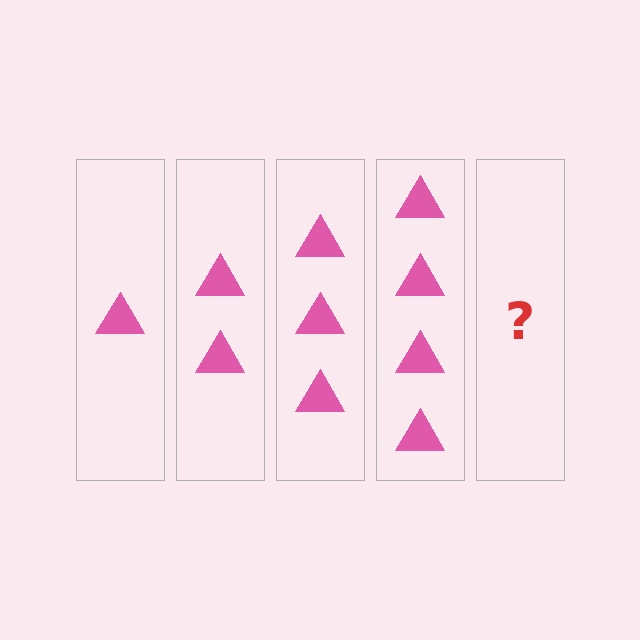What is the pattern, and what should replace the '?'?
The pattern is that each step adds one more triangle. The '?' should be 5 triangles.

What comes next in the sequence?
The next element should be 5 triangles.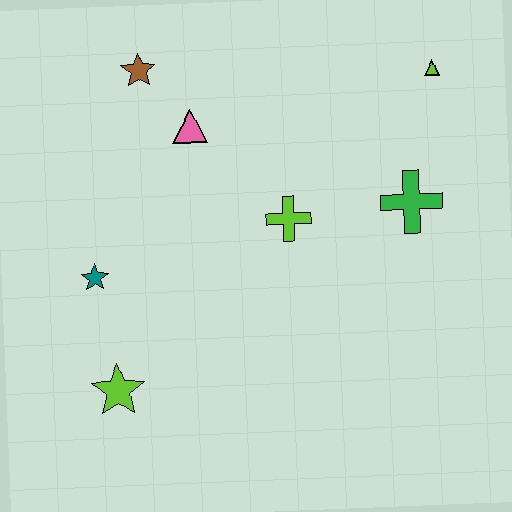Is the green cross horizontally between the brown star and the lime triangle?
Yes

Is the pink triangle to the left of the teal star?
No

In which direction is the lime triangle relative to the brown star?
The lime triangle is to the right of the brown star.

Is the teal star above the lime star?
Yes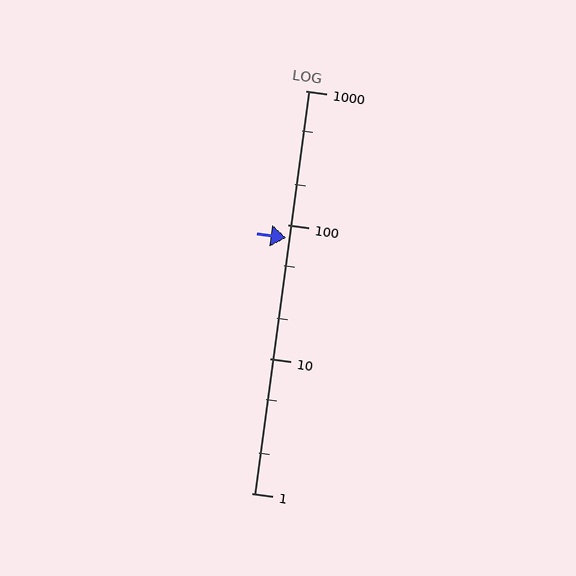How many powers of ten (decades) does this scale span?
The scale spans 3 decades, from 1 to 1000.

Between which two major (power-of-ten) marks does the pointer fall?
The pointer is between 10 and 100.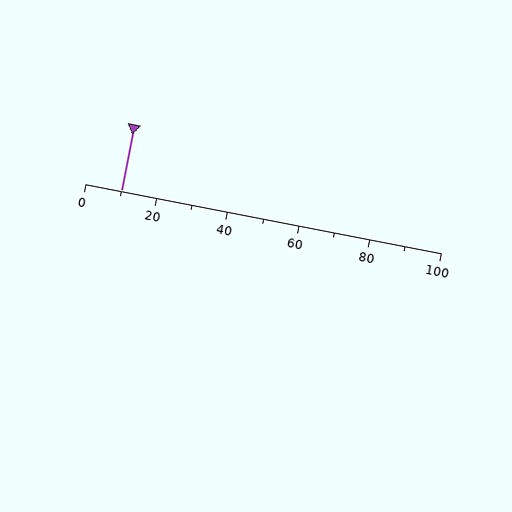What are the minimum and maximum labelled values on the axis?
The axis runs from 0 to 100.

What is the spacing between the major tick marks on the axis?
The major ticks are spaced 20 apart.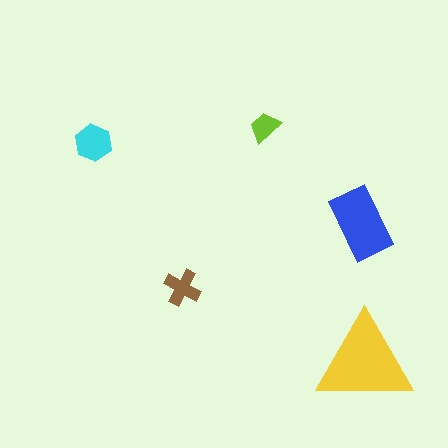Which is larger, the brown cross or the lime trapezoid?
The brown cross.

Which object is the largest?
The yellow triangle.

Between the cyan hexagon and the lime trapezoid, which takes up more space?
The cyan hexagon.